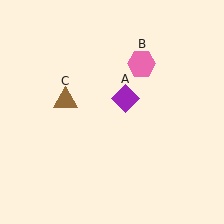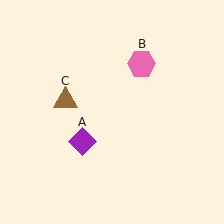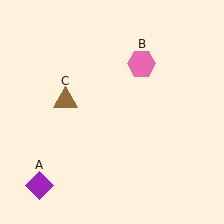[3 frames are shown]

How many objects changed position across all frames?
1 object changed position: purple diamond (object A).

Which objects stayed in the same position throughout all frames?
Pink hexagon (object B) and brown triangle (object C) remained stationary.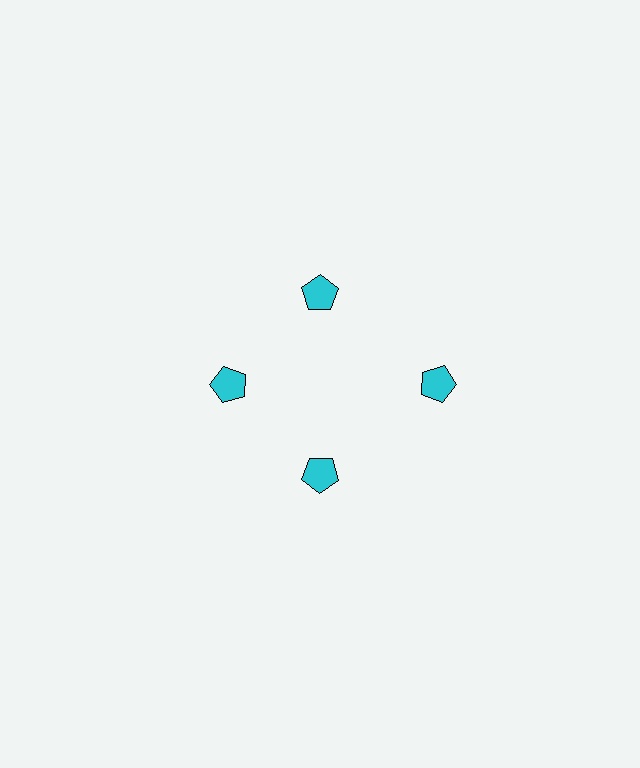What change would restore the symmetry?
The symmetry would be restored by moving it inward, back onto the ring so that all 4 pentagons sit at equal angles and equal distance from the center.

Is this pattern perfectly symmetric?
No. The 4 cyan pentagons are arranged in a ring, but one element near the 3 o'clock position is pushed outward from the center, breaking the 4-fold rotational symmetry.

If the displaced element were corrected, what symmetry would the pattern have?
It would have 4-fold rotational symmetry — the pattern would map onto itself every 90 degrees.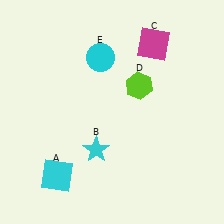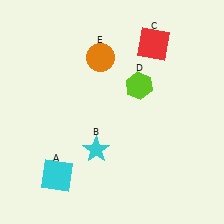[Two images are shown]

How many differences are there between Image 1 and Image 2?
There are 2 differences between the two images.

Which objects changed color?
C changed from magenta to red. E changed from cyan to orange.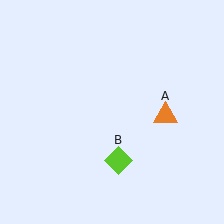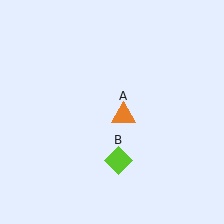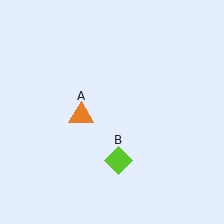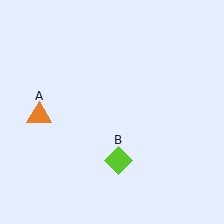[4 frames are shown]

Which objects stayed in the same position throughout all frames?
Lime diamond (object B) remained stationary.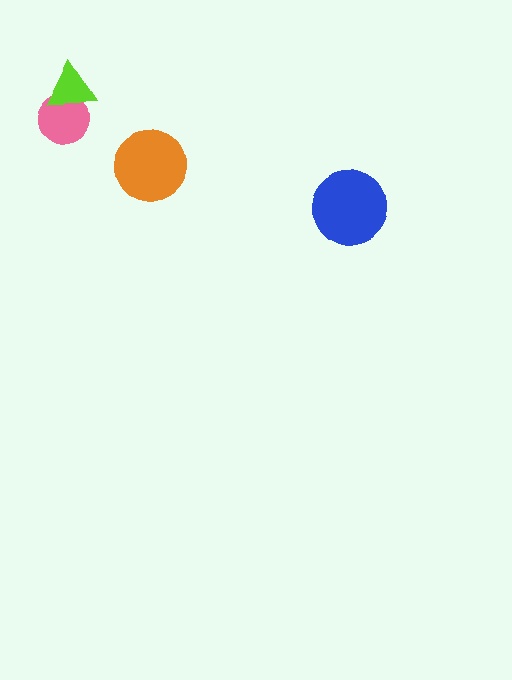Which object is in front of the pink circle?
The lime triangle is in front of the pink circle.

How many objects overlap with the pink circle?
1 object overlaps with the pink circle.